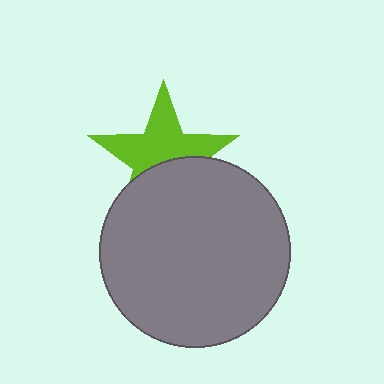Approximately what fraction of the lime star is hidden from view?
Roughly 42% of the lime star is hidden behind the gray circle.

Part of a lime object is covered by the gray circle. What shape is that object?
It is a star.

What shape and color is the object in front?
The object in front is a gray circle.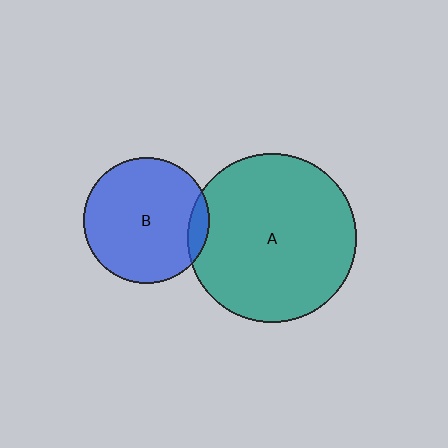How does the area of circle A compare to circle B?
Approximately 1.8 times.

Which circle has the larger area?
Circle A (teal).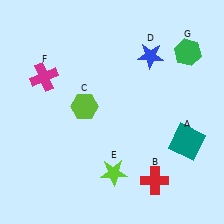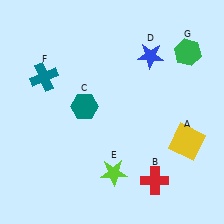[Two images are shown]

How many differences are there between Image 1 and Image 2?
There are 3 differences between the two images.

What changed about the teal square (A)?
In Image 1, A is teal. In Image 2, it changed to yellow.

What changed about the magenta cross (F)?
In Image 1, F is magenta. In Image 2, it changed to teal.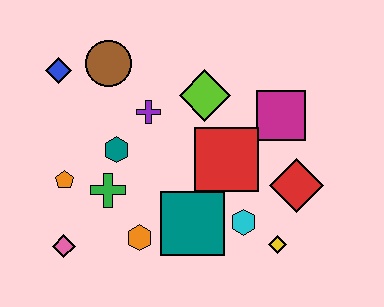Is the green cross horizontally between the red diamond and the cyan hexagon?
No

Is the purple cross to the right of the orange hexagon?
Yes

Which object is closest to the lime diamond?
The purple cross is closest to the lime diamond.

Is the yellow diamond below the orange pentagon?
Yes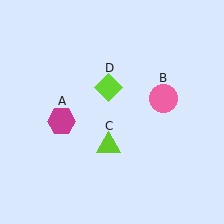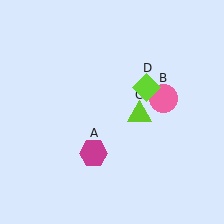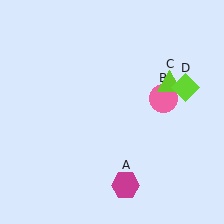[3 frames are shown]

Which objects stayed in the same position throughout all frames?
Pink circle (object B) remained stationary.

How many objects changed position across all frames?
3 objects changed position: magenta hexagon (object A), lime triangle (object C), lime diamond (object D).